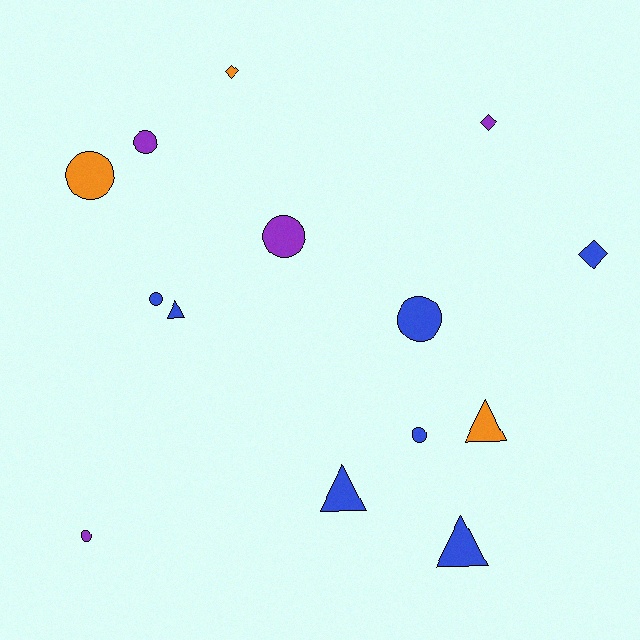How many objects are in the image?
There are 14 objects.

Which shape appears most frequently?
Circle, with 7 objects.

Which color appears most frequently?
Blue, with 7 objects.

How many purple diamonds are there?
There is 1 purple diamond.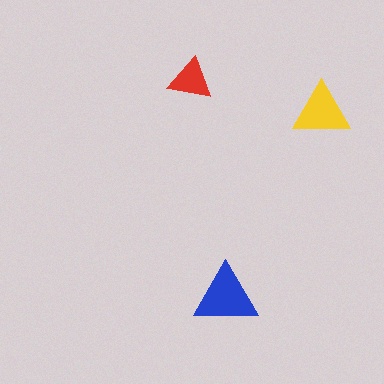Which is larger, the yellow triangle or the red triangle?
The yellow one.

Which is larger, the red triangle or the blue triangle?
The blue one.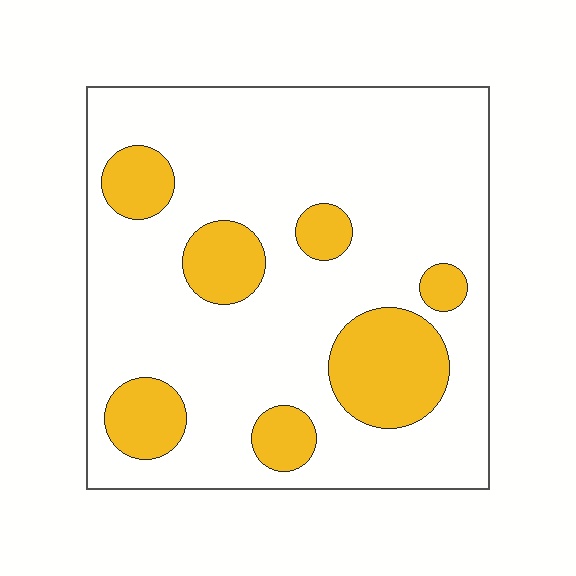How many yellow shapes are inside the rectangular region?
7.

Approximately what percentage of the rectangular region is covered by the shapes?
Approximately 20%.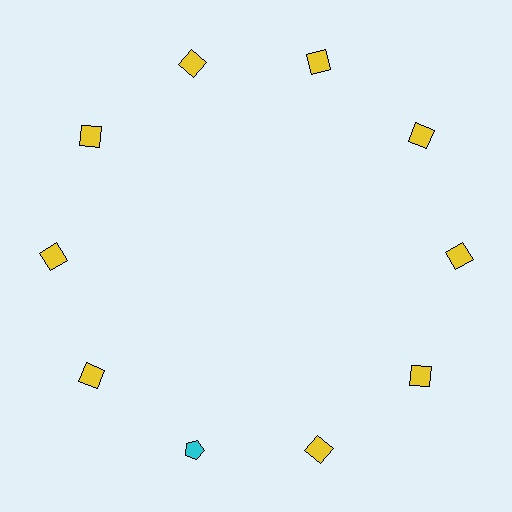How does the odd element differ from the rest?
It differs in both color (cyan instead of yellow) and shape (pentagon instead of square).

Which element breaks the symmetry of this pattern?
The cyan pentagon at roughly the 7 o'clock position breaks the symmetry. All other shapes are yellow squares.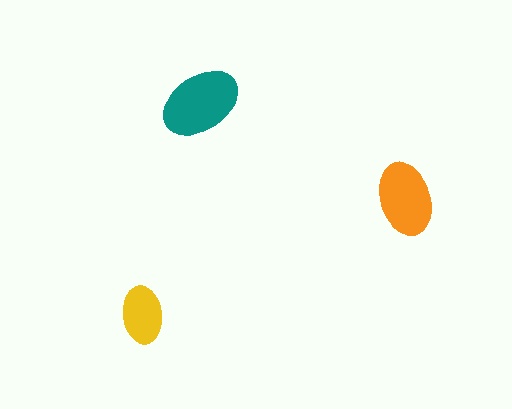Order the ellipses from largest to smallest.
the teal one, the orange one, the yellow one.